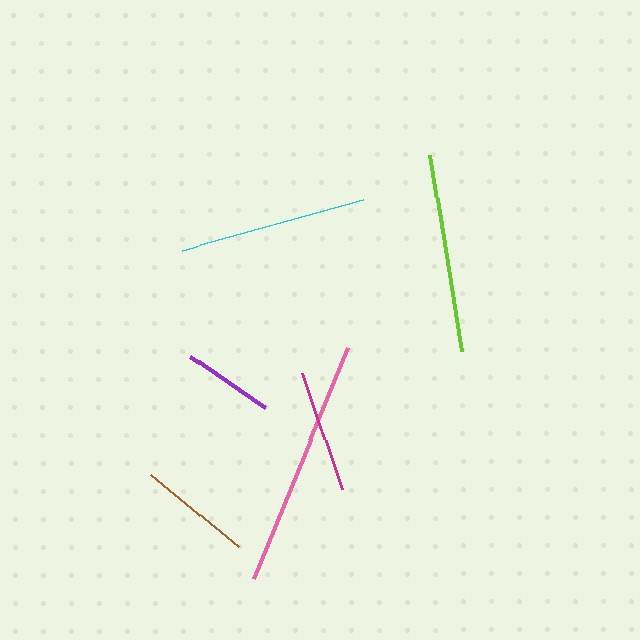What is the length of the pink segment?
The pink segment is approximately 250 pixels long.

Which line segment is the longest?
The pink line is the longest at approximately 250 pixels.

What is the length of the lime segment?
The lime segment is approximately 199 pixels long.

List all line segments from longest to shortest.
From longest to shortest: pink, lime, cyan, magenta, brown, purple.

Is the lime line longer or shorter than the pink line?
The pink line is longer than the lime line.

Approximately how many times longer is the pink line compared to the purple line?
The pink line is approximately 2.7 times the length of the purple line.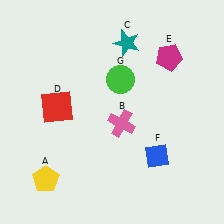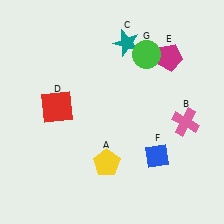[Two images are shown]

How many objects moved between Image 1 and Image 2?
3 objects moved between the two images.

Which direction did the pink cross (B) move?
The pink cross (B) moved right.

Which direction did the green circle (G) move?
The green circle (G) moved right.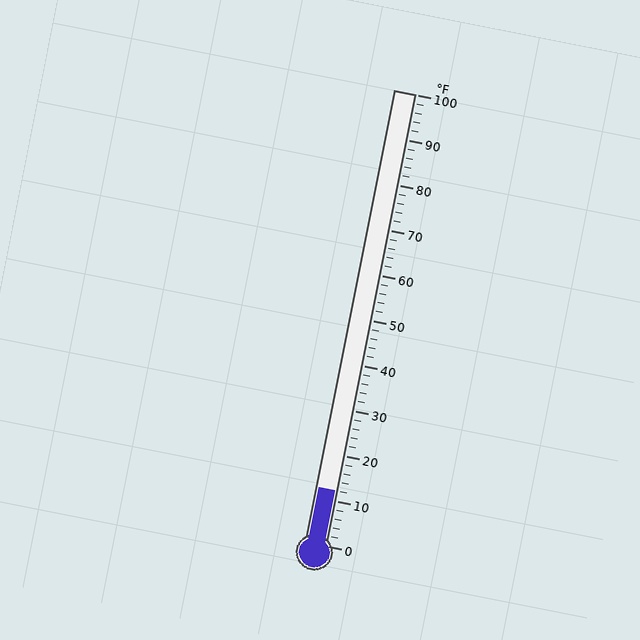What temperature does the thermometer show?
The thermometer shows approximately 12°F.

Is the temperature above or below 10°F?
The temperature is above 10°F.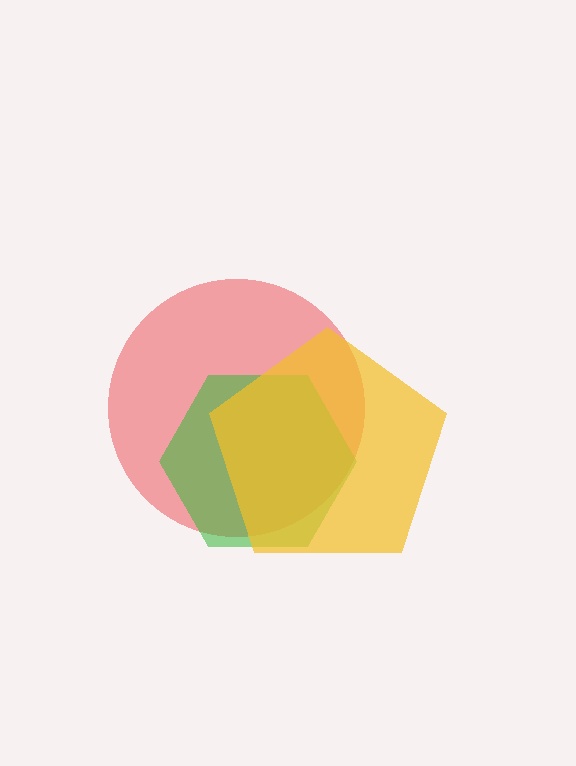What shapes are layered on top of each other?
The layered shapes are: a red circle, a green hexagon, a yellow pentagon.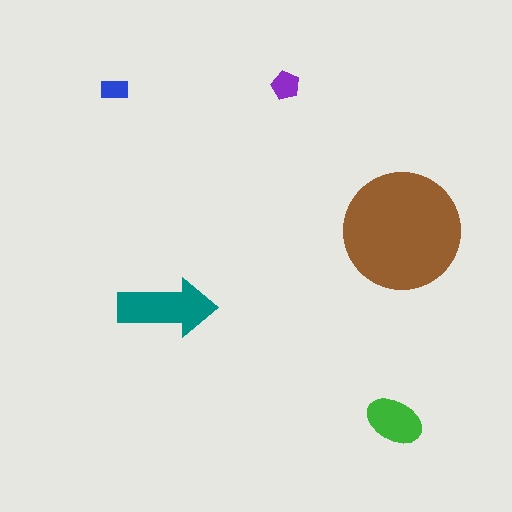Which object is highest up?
The purple pentagon is topmost.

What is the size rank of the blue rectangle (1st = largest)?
5th.